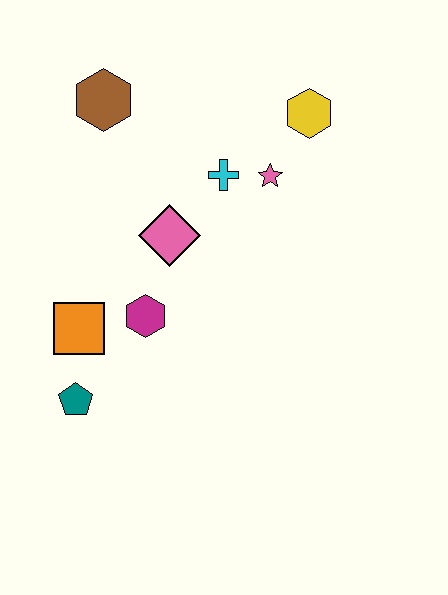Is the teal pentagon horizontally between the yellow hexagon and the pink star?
No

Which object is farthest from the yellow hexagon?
The teal pentagon is farthest from the yellow hexagon.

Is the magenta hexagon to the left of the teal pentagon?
No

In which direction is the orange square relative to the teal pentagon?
The orange square is above the teal pentagon.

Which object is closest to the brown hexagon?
The cyan cross is closest to the brown hexagon.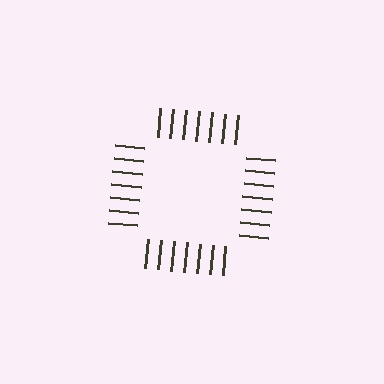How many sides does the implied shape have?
4 sides — the line-ends trace a square.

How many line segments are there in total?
28 — 7 along each of the 4 edges.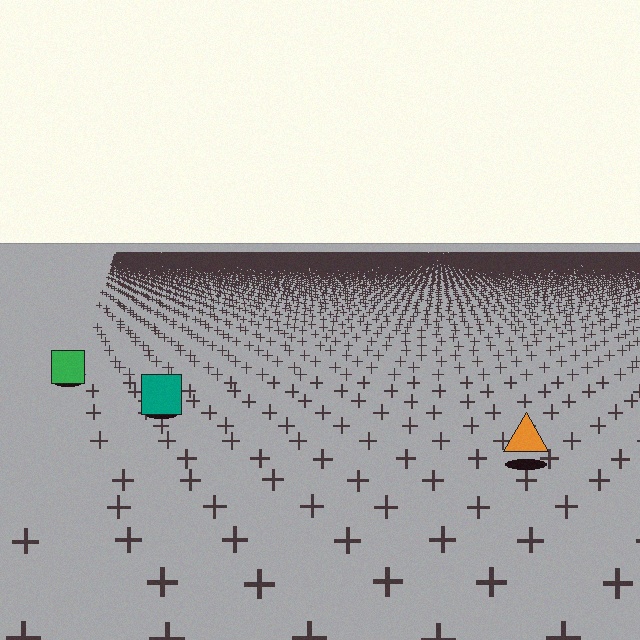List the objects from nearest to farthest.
From nearest to farthest: the orange triangle, the teal square, the green square.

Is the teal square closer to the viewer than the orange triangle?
No. The orange triangle is closer — you can tell from the texture gradient: the ground texture is coarser near it.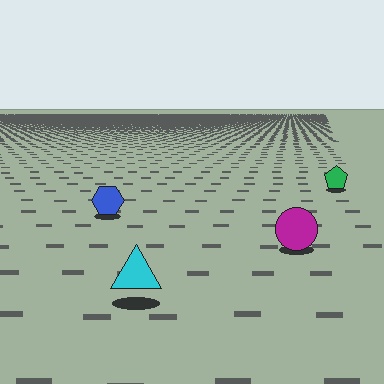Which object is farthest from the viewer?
The green pentagon is farthest from the viewer. It appears smaller and the ground texture around it is denser.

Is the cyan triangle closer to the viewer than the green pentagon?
Yes. The cyan triangle is closer — you can tell from the texture gradient: the ground texture is coarser near it.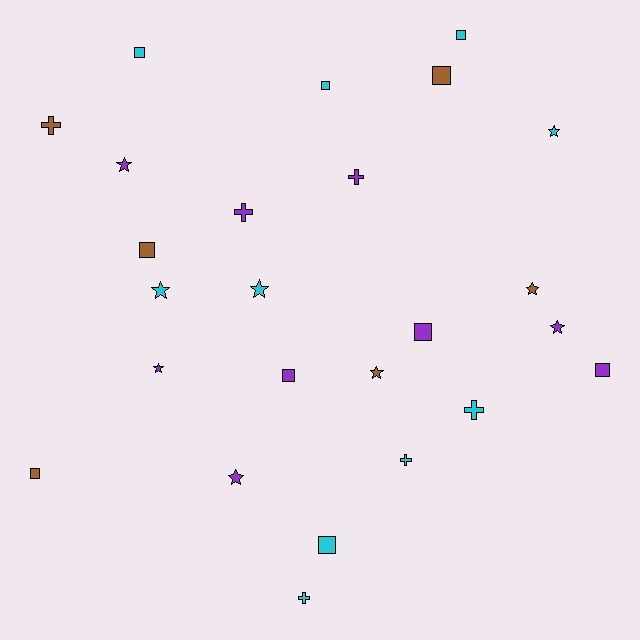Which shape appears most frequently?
Square, with 10 objects.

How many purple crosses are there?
There are 2 purple crosses.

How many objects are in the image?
There are 25 objects.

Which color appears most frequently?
Cyan, with 10 objects.